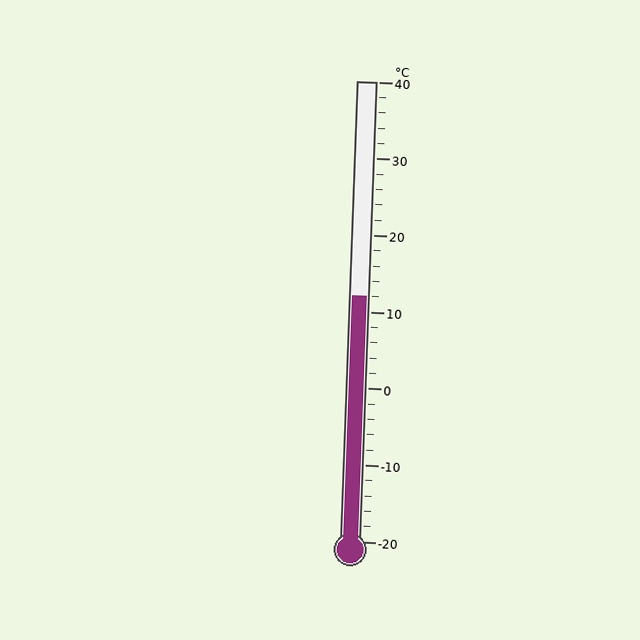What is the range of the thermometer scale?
The thermometer scale ranges from -20°C to 40°C.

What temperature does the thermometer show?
The thermometer shows approximately 12°C.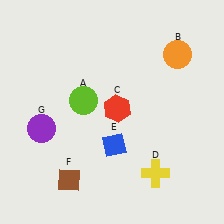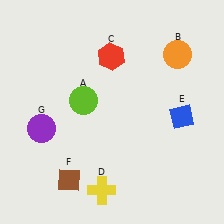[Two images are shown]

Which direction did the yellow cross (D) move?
The yellow cross (D) moved left.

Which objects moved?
The objects that moved are: the red hexagon (C), the yellow cross (D), the blue diamond (E).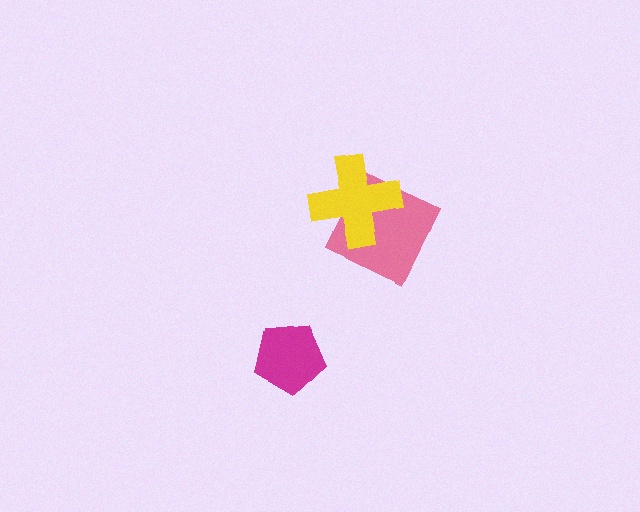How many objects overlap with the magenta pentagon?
0 objects overlap with the magenta pentagon.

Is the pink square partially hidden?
Yes, it is partially covered by another shape.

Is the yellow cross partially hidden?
No, no other shape covers it.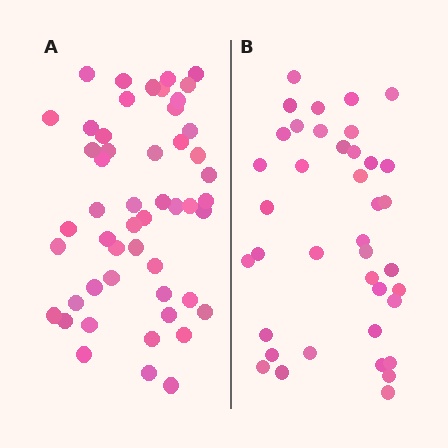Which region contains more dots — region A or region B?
Region A (the left region) has more dots.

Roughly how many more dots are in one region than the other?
Region A has roughly 12 or so more dots than region B.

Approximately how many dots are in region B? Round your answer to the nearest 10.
About 40 dots. (The exact count is 39, which rounds to 40.)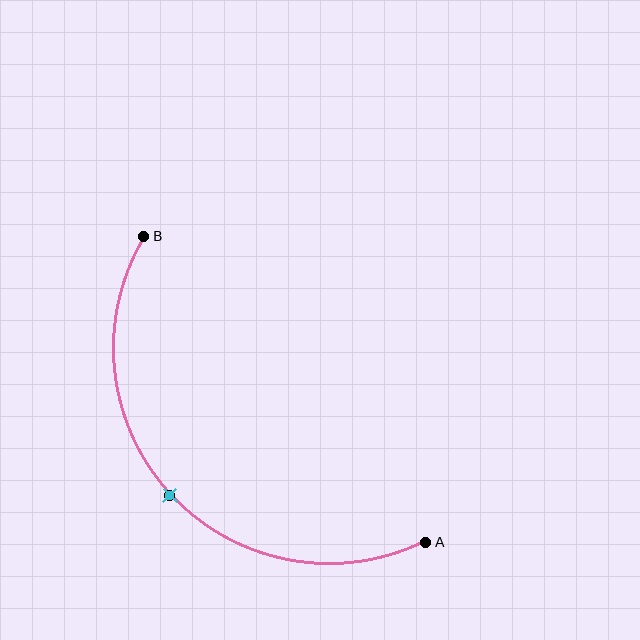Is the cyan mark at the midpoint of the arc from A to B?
Yes. The cyan mark lies on the arc at equal arc-length from both A and B — it is the arc midpoint.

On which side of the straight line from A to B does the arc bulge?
The arc bulges below and to the left of the straight line connecting A and B.